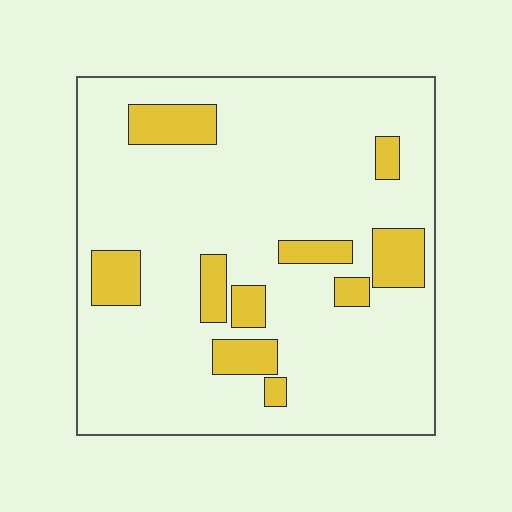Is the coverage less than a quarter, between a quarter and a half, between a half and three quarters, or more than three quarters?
Less than a quarter.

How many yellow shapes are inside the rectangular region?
10.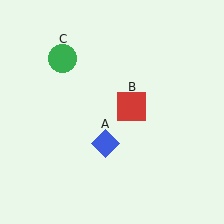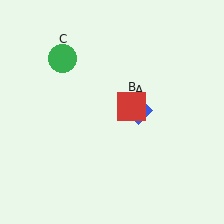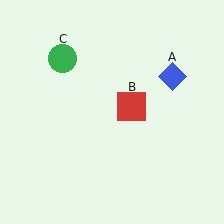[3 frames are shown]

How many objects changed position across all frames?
1 object changed position: blue diamond (object A).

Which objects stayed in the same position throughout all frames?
Red square (object B) and green circle (object C) remained stationary.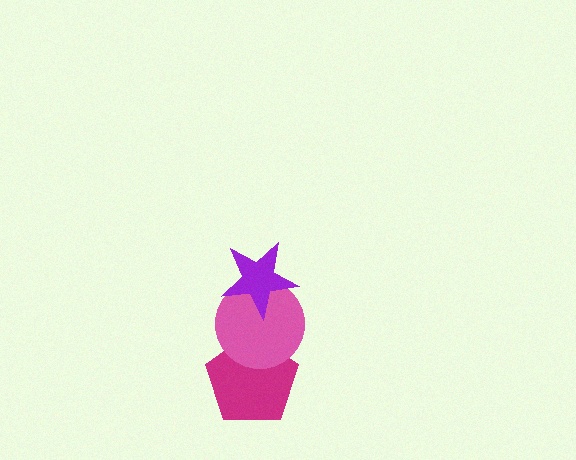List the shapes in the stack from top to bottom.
From top to bottom: the purple star, the pink circle, the magenta pentagon.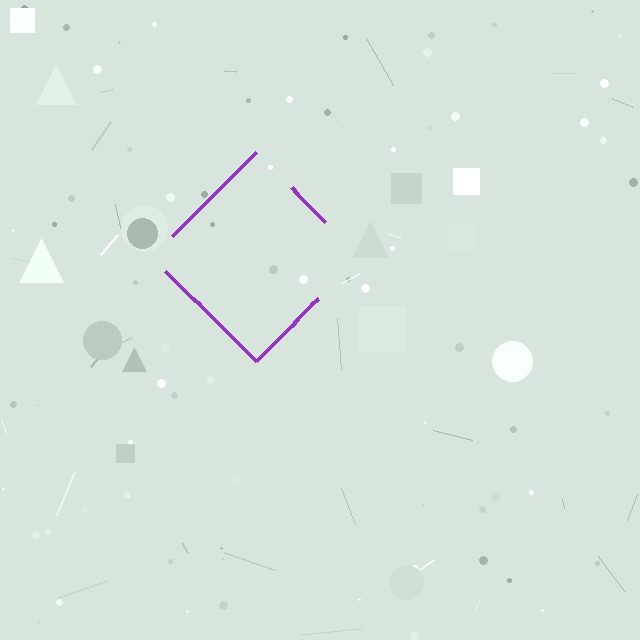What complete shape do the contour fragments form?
The contour fragments form a diamond.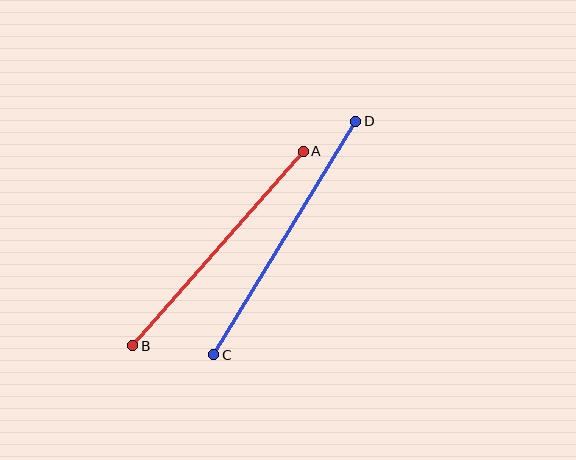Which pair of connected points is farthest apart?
Points C and D are farthest apart.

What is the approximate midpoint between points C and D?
The midpoint is at approximately (285, 238) pixels.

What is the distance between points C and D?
The distance is approximately 273 pixels.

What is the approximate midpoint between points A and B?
The midpoint is at approximately (218, 249) pixels.